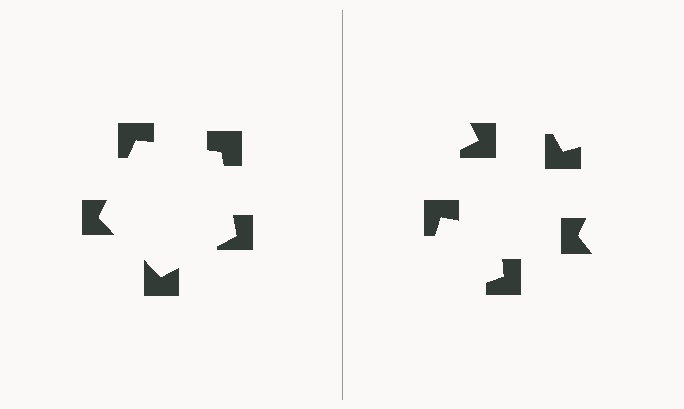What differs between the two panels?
The notched squares are positioned identically on both sides; only the wedge orientations differ. On the left they align to a pentagon; on the right they are misaligned.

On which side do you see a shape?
An illusory pentagon appears on the left side. On the right side the wedge cuts are rotated, so no coherent shape forms.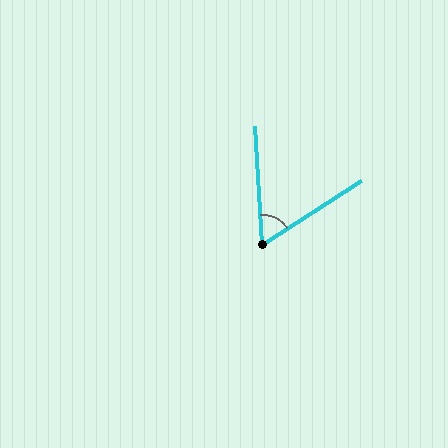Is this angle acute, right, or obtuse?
It is acute.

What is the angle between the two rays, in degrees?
Approximately 60 degrees.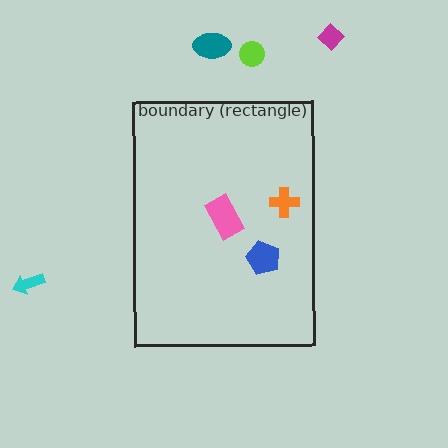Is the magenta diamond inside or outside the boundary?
Outside.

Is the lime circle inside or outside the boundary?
Outside.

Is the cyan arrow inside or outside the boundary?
Outside.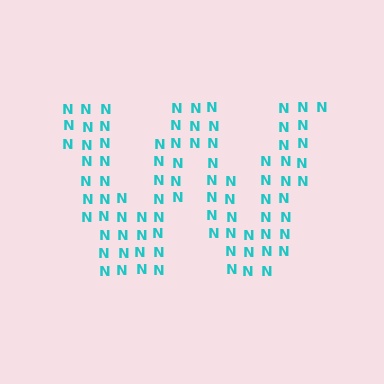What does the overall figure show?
The overall figure shows the letter W.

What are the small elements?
The small elements are letter N's.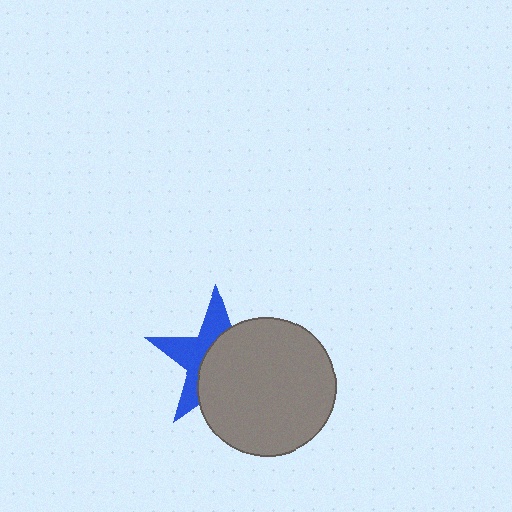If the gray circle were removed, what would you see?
You would see the complete blue star.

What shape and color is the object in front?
The object in front is a gray circle.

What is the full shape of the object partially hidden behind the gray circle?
The partially hidden object is a blue star.